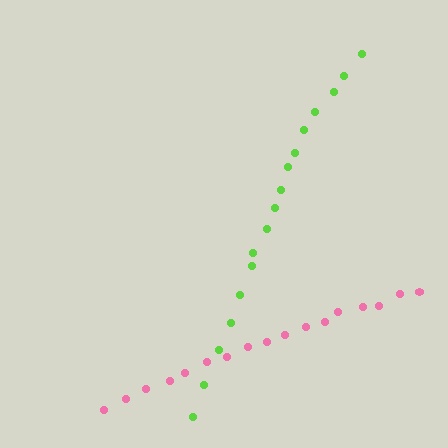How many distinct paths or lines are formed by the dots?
There are 2 distinct paths.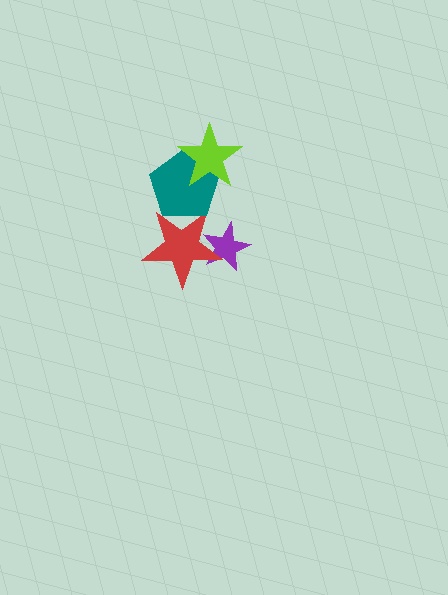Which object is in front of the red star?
The teal pentagon is in front of the red star.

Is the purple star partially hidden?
Yes, it is partially covered by another shape.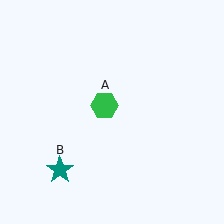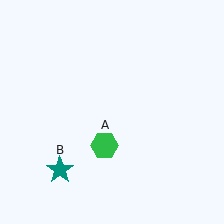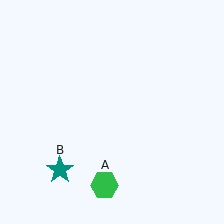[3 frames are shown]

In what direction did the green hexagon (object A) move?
The green hexagon (object A) moved down.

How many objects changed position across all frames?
1 object changed position: green hexagon (object A).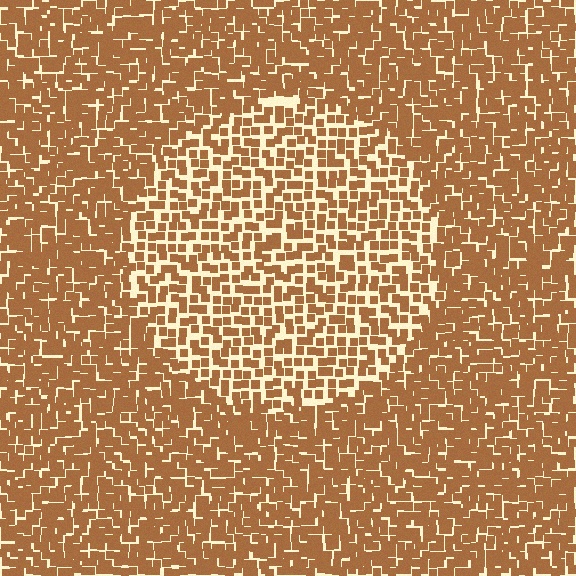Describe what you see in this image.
The image contains small brown elements arranged at two different densities. A circle-shaped region is visible where the elements are less densely packed than the surrounding area.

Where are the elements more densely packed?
The elements are more densely packed outside the circle boundary.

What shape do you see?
I see a circle.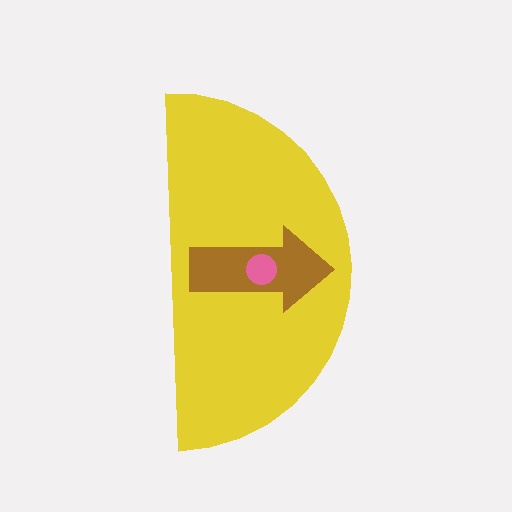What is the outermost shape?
The yellow semicircle.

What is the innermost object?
The pink circle.